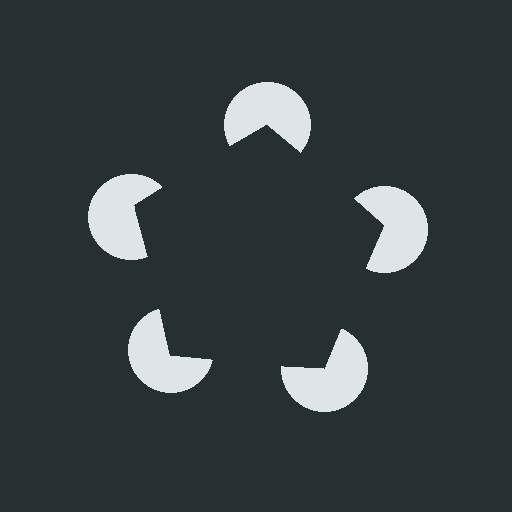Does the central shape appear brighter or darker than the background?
It typically appears slightly darker than the background, even though no actual brightness change is drawn.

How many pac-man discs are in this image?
There are 5 — one at each vertex of the illusory pentagon.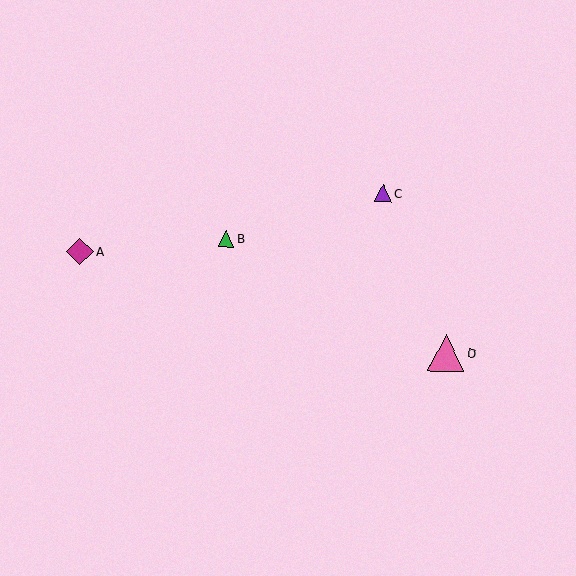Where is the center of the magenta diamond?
The center of the magenta diamond is at (80, 251).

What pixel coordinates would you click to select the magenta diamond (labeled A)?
Click at (80, 251) to select the magenta diamond A.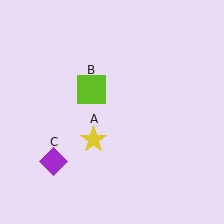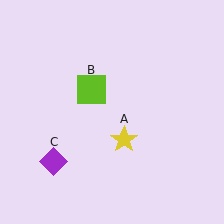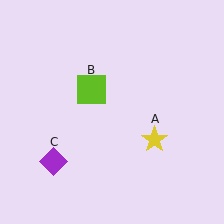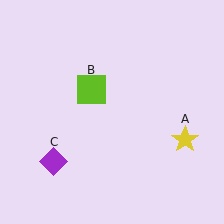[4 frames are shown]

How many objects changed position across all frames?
1 object changed position: yellow star (object A).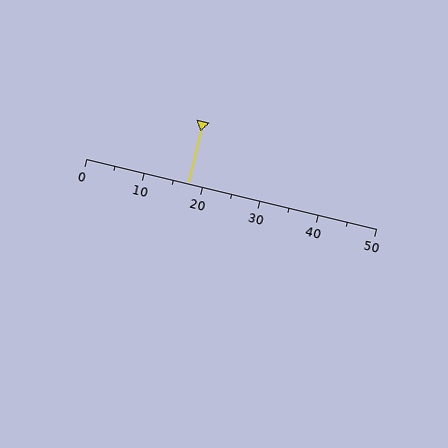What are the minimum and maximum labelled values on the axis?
The axis runs from 0 to 50.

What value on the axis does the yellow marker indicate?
The marker indicates approximately 17.5.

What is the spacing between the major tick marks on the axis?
The major ticks are spaced 10 apart.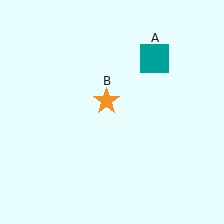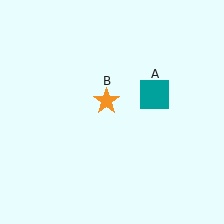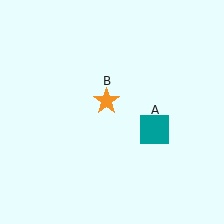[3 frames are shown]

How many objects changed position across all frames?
1 object changed position: teal square (object A).